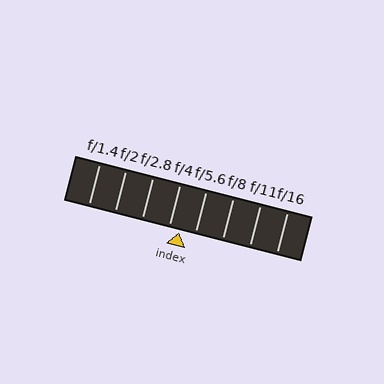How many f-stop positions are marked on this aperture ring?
There are 8 f-stop positions marked.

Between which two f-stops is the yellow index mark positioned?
The index mark is between f/4 and f/5.6.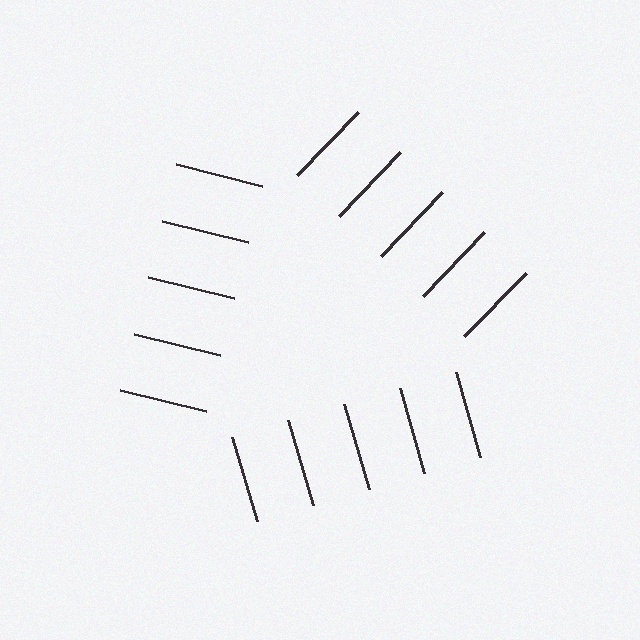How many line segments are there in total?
15 — 5 along each of the 3 edges.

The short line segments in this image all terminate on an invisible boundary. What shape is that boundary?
An illusory triangle — the line segments terminate on its edges but no continuous stroke is drawn.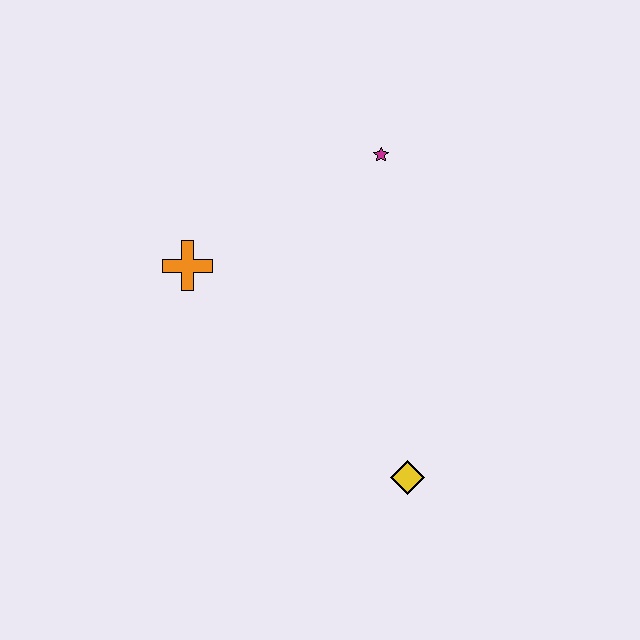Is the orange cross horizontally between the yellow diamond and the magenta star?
No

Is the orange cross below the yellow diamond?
No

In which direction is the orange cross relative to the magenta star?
The orange cross is to the left of the magenta star.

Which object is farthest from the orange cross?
The yellow diamond is farthest from the orange cross.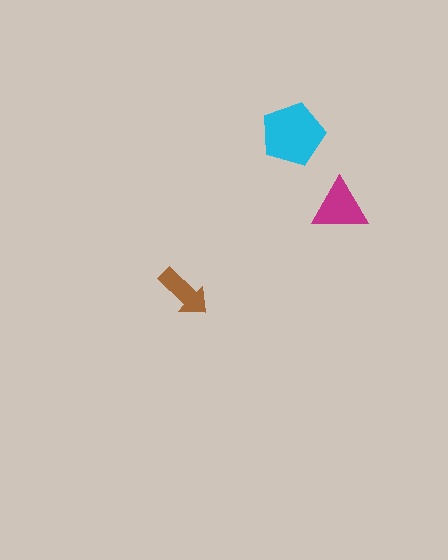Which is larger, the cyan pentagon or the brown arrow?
The cyan pentagon.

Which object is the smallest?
The brown arrow.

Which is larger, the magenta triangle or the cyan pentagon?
The cyan pentagon.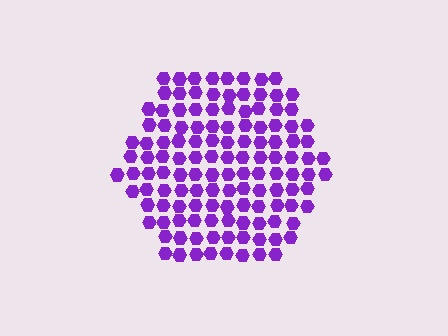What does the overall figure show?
The overall figure shows a hexagon.